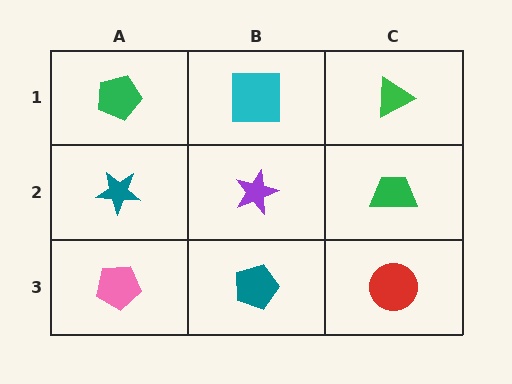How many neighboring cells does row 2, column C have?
3.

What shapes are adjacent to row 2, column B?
A cyan square (row 1, column B), a teal pentagon (row 3, column B), a teal star (row 2, column A), a green trapezoid (row 2, column C).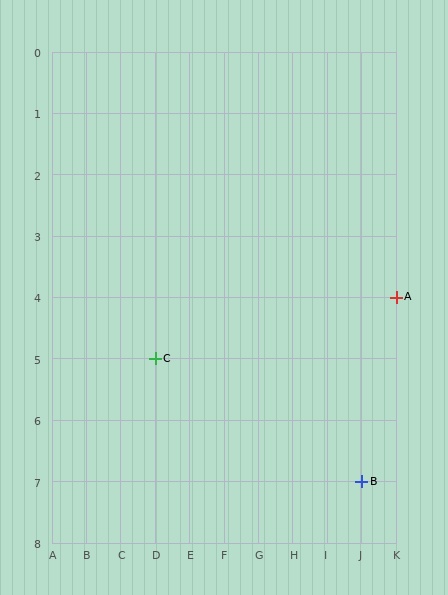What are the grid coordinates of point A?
Point A is at grid coordinates (K, 4).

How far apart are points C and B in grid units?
Points C and B are 6 columns and 2 rows apart (about 6.3 grid units diagonally).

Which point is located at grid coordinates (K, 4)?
Point A is at (K, 4).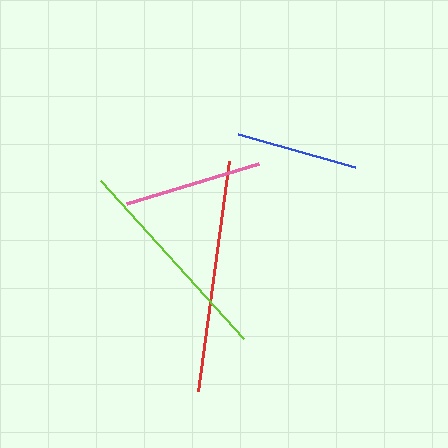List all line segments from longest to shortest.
From longest to shortest: red, lime, pink, blue.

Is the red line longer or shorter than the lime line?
The red line is longer than the lime line.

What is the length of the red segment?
The red segment is approximately 232 pixels long.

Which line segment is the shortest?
The blue line is the shortest at approximately 123 pixels.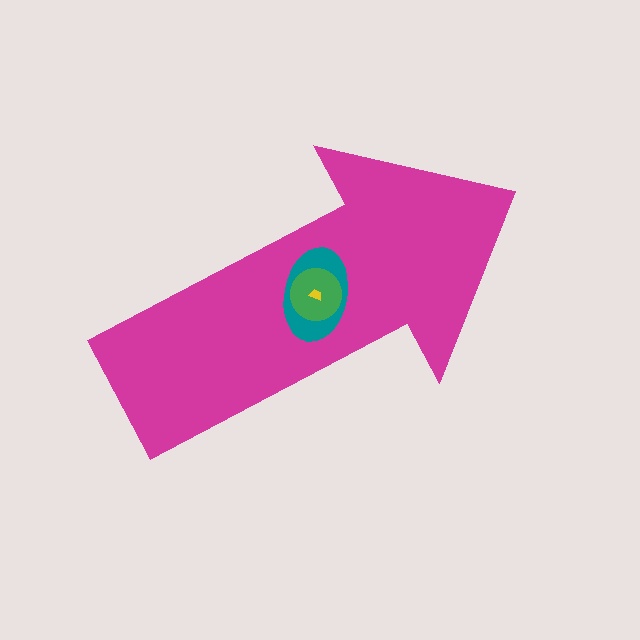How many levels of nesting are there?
4.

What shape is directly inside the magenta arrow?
The teal ellipse.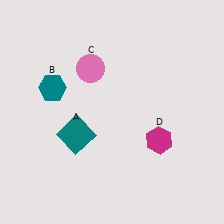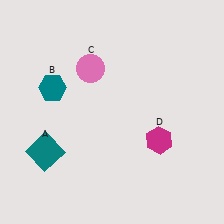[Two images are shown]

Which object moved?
The teal square (A) moved left.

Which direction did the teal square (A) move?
The teal square (A) moved left.